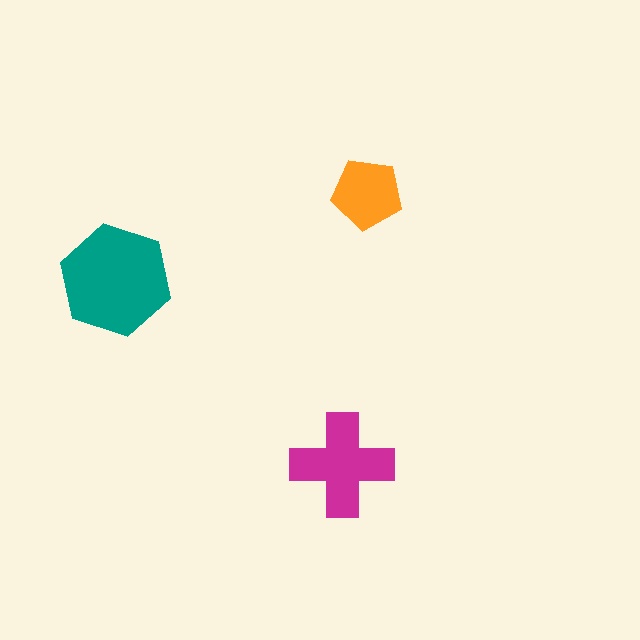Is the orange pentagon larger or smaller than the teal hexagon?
Smaller.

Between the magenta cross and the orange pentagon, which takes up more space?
The magenta cross.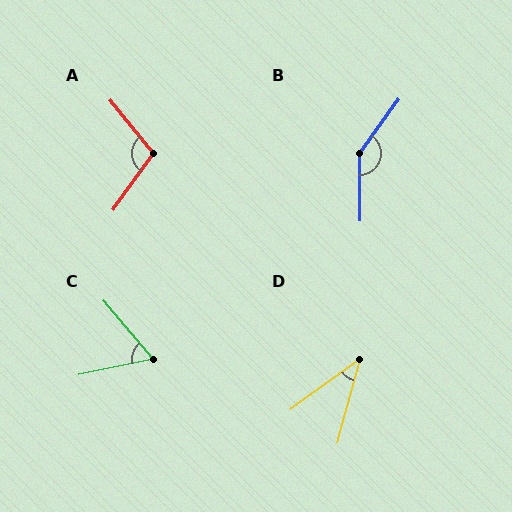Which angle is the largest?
B, at approximately 144 degrees.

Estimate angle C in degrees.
Approximately 61 degrees.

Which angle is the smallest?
D, at approximately 39 degrees.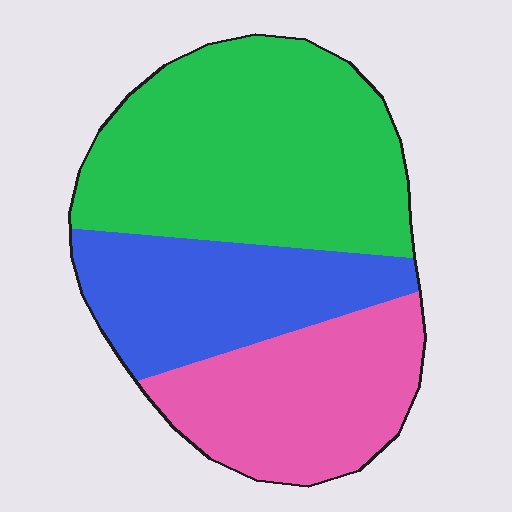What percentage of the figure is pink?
Pink takes up about one quarter (1/4) of the figure.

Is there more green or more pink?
Green.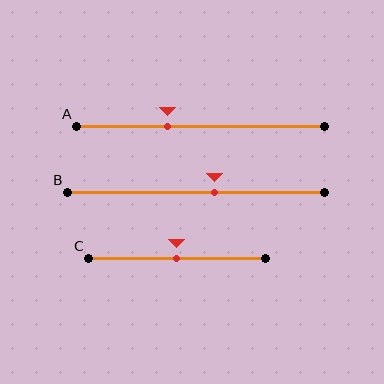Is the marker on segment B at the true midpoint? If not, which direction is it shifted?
No, the marker on segment B is shifted to the right by about 7% of the segment length.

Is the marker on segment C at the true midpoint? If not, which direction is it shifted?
Yes, the marker on segment C is at the true midpoint.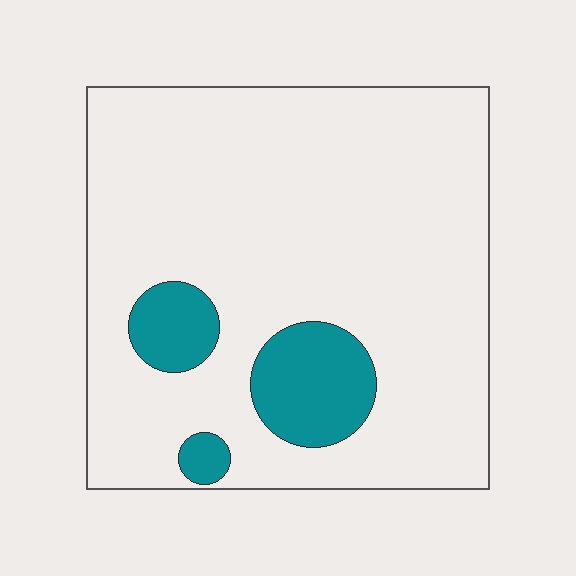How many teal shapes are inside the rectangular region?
3.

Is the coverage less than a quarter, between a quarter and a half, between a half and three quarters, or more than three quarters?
Less than a quarter.